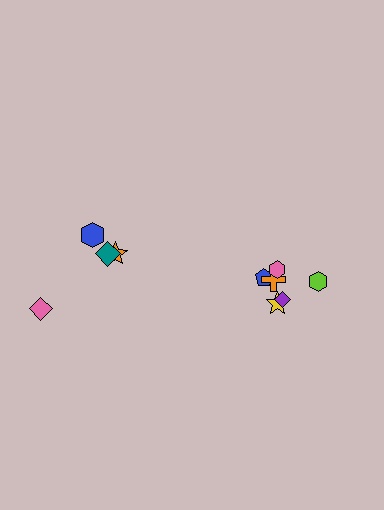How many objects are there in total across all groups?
There are 10 objects.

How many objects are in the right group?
There are 6 objects.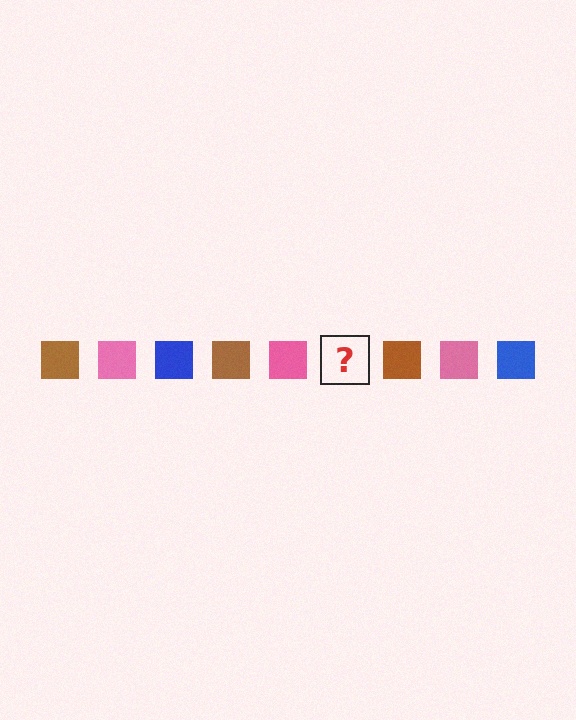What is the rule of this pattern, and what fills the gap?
The rule is that the pattern cycles through brown, pink, blue squares. The gap should be filled with a blue square.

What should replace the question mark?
The question mark should be replaced with a blue square.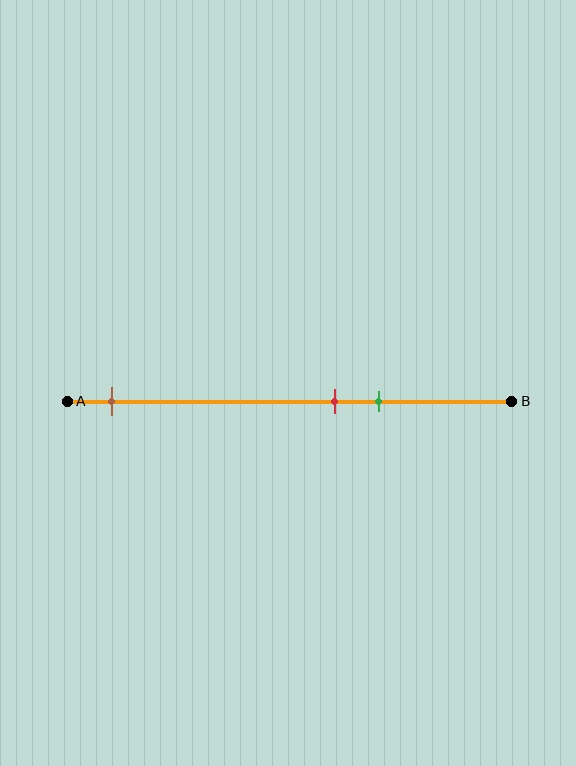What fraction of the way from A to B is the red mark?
The red mark is approximately 60% (0.6) of the way from A to B.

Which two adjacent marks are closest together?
The red and green marks are the closest adjacent pair.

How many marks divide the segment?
There are 3 marks dividing the segment.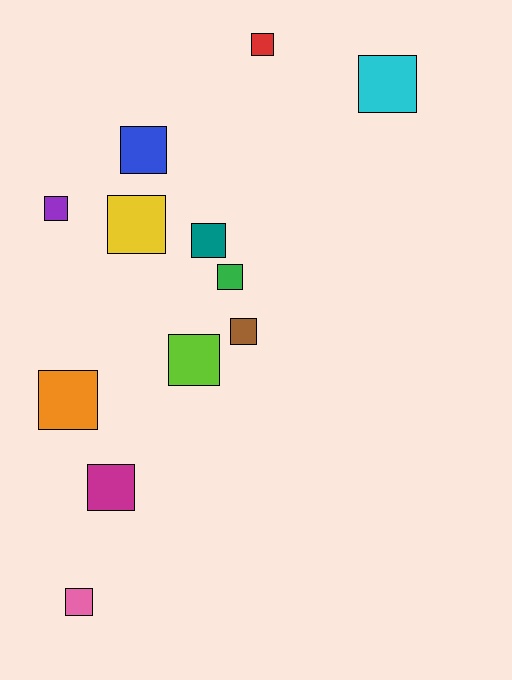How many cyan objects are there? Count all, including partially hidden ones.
There is 1 cyan object.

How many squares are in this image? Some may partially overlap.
There are 12 squares.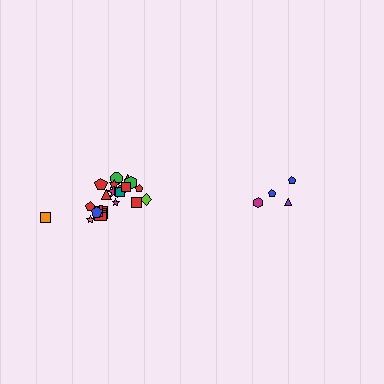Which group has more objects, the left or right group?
The left group.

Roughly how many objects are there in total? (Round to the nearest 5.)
Roughly 25 objects in total.